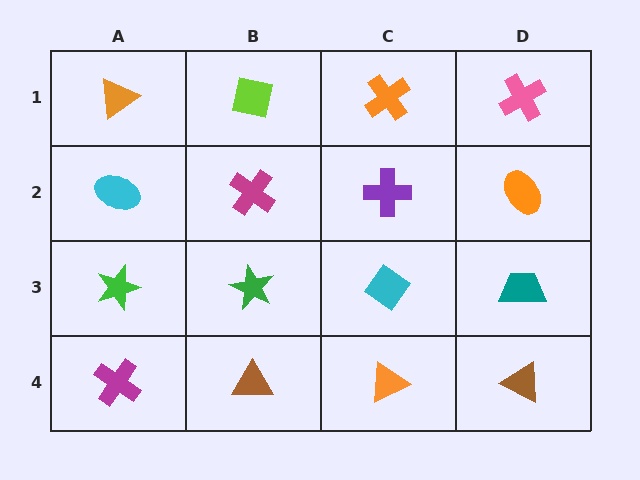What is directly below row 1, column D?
An orange ellipse.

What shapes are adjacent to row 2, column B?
A lime square (row 1, column B), a green star (row 3, column B), a cyan ellipse (row 2, column A), a purple cross (row 2, column C).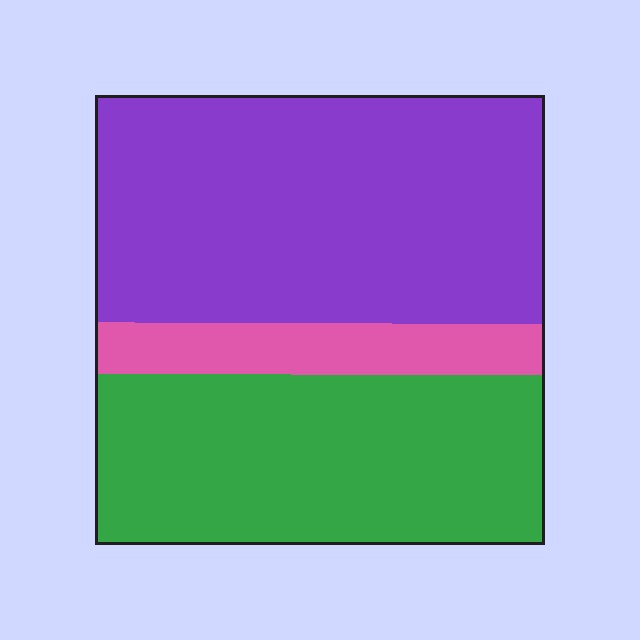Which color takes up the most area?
Purple, at roughly 50%.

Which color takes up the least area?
Pink, at roughly 10%.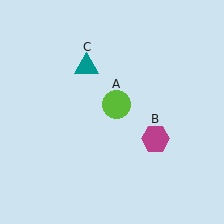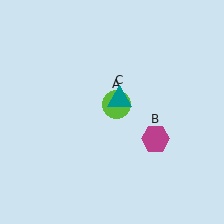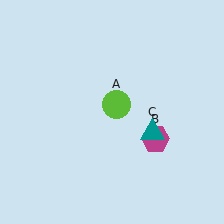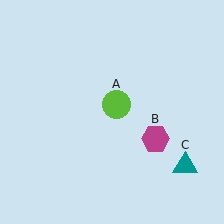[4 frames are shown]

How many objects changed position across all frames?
1 object changed position: teal triangle (object C).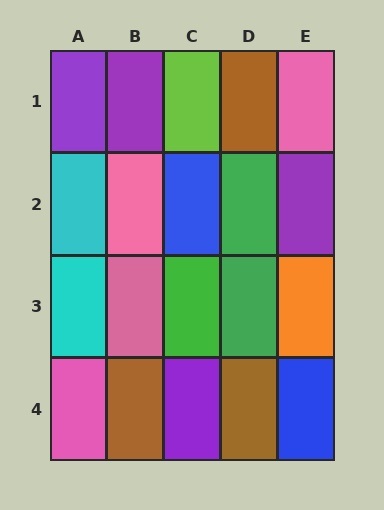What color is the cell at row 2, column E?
Purple.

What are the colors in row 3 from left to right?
Cyan, pink, green, green, orange.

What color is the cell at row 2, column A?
Cyan.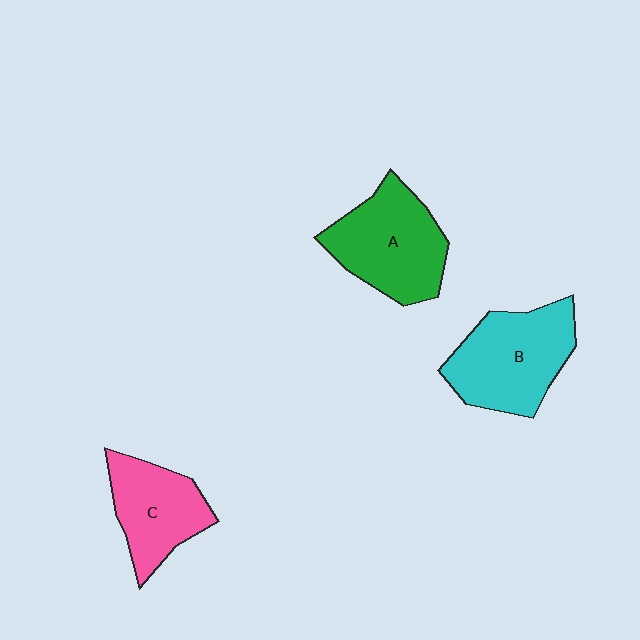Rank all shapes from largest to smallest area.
From largest to smallest: B (cyan), A (green), C (pink).